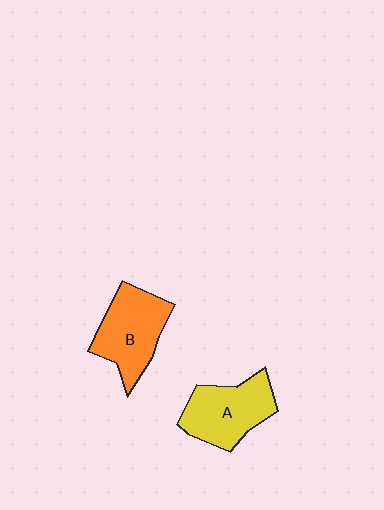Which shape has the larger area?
Shape B (orange).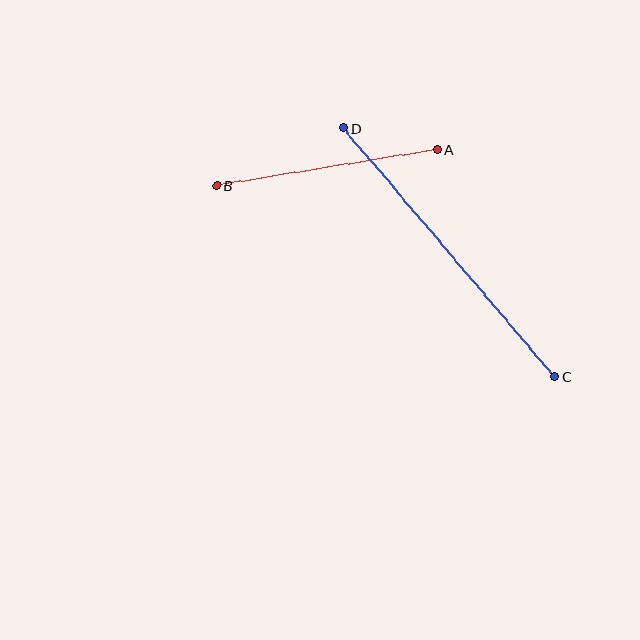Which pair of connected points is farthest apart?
Points C and D are farthest apart.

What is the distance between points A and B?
The distance is approximately 224 pixels.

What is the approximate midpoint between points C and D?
The midpoint is at approximately (449, 253) pixels.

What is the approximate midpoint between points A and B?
The midpoint is at approximately (327, 168) pixels.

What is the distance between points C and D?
The distance is approximately 326 pixels.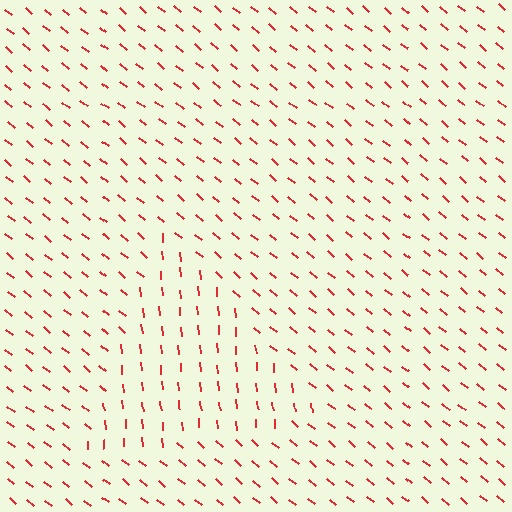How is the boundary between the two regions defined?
The boundary is defined purely by a change in line orientation (approximately 45 degrees difference). All lines are the same color and thickness.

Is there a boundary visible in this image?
Yes, there is a texture boundary formed by a change in line orientation.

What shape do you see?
I see a triangle.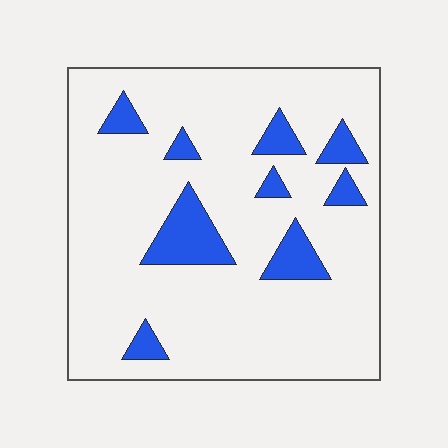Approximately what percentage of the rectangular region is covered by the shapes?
Approximately 15%.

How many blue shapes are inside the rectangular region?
9.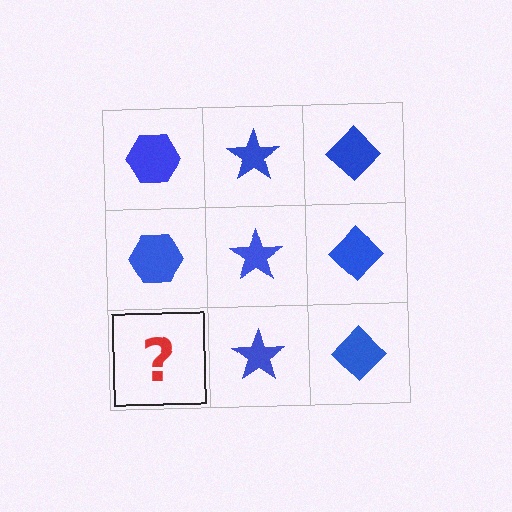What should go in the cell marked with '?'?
The missing cell should contain a blue hexagon.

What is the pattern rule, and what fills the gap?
The rule is that each column has a consistent shape. The gap should be filled with a blue hexagon.